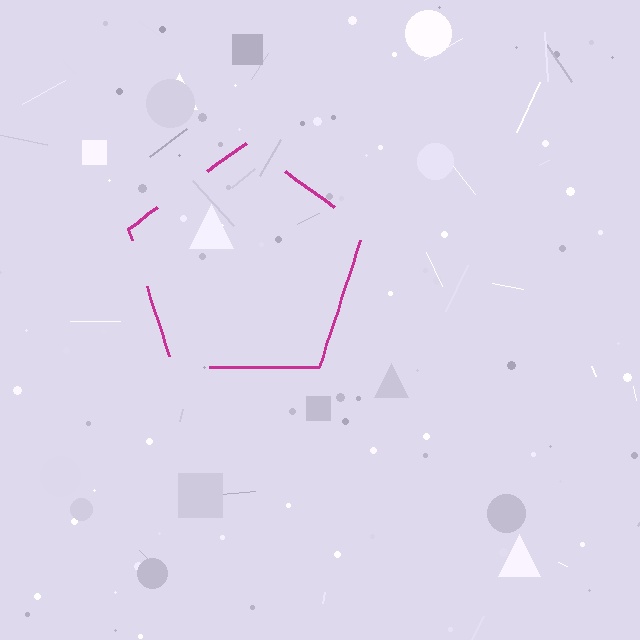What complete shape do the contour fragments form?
The contour fragments form a pentagon.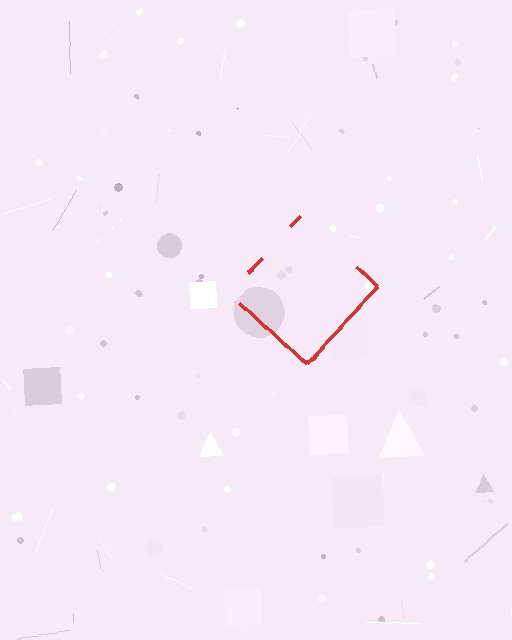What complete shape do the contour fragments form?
The contour fragments form a diamond.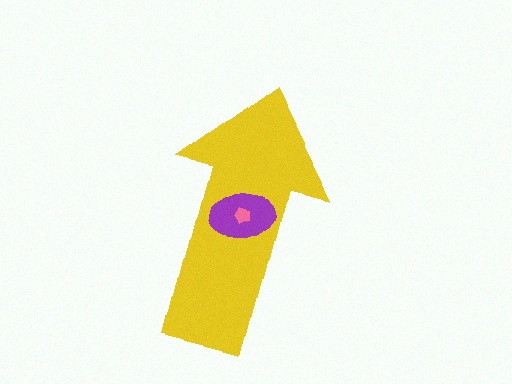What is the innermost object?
The pink pentagon.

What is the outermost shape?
The yellow arrow.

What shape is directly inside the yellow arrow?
The purple ellipse.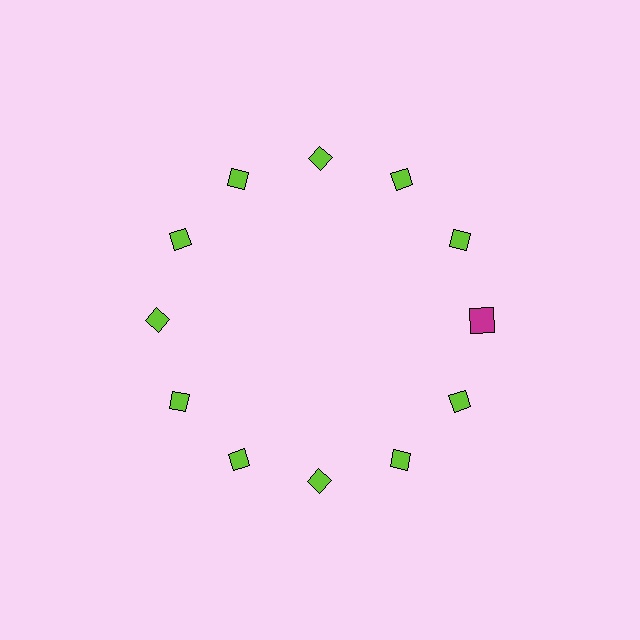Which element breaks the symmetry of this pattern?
The magenta square at roughly the 3 o'clock position breaks the symmetry. All other shapes are lime diamonds.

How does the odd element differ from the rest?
It differs in both color (magenta instead of lime) and shape (square instead of diamond).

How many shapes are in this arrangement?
There are 12 shapes arranged in a ring pattern.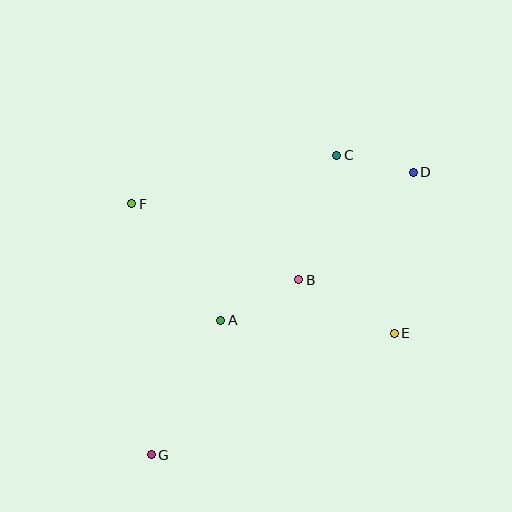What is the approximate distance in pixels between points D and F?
The distance between D and F is approximately 283 pixels.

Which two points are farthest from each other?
Points D and G are farthest from each other.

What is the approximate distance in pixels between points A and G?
The distance between A and G is approximately 151 pixels.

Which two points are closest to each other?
Points C and D are closest to each other.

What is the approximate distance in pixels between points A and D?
The distance between A and D is approximately 243 pixels.